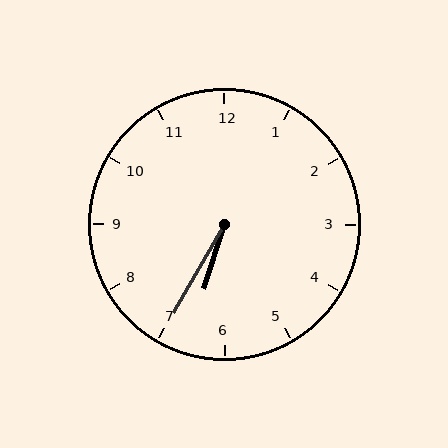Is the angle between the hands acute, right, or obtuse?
It is acute.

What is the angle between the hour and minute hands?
Approximately 12 degrees.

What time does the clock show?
6:35.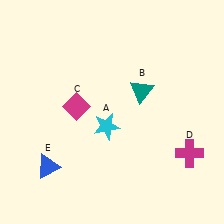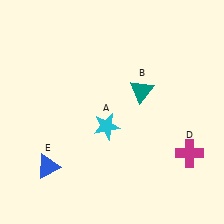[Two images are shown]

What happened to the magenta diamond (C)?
The magenta diamond (C) was removed in Image 2. It was in the top-left area of Image 1.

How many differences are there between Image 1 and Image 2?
There is 1 difference between the two images.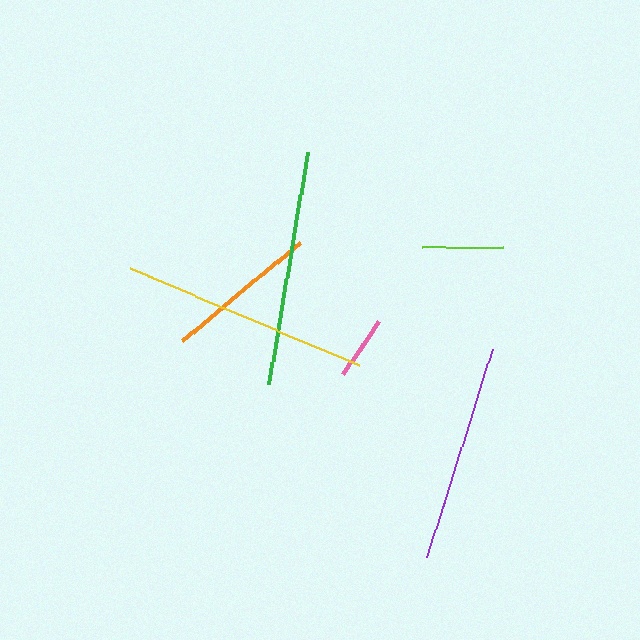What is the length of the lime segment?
The lime segment is approximately 81 pixels long.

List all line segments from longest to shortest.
From longest to shortest: yellow, green, purple, orange, lime, pink.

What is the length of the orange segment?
The orange segment is approximately 153 pixels long.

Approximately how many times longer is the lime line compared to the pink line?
The lime line is approximately 1.3 times the length of the pink line.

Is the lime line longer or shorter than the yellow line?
The yellow line is longer than the lime line.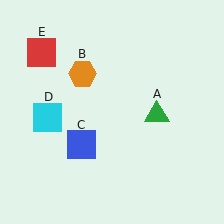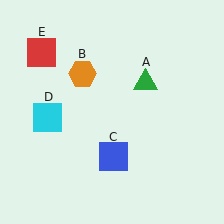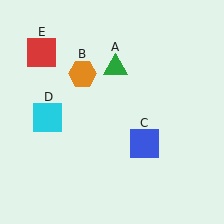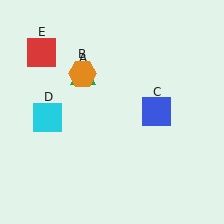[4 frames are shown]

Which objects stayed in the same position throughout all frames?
Orange hexagon (object B) and cyan square (object D) and red square (object E) remained stationary.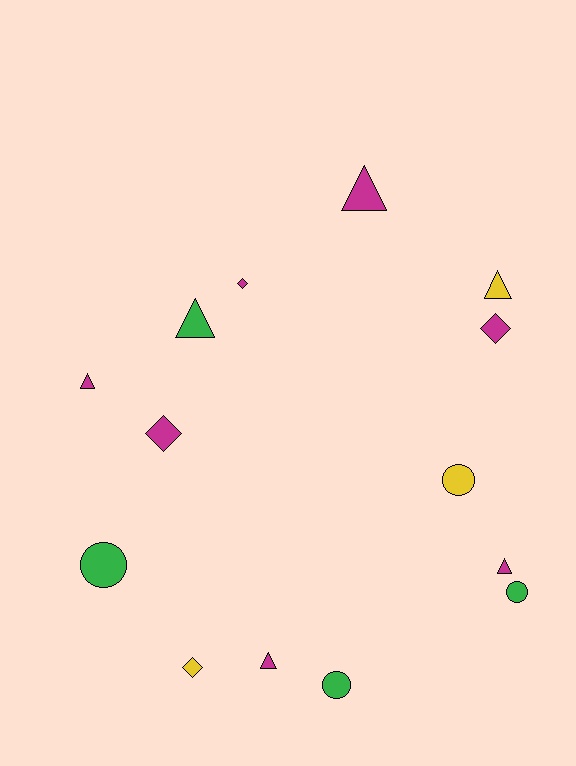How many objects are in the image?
There are 14 objects.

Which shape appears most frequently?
Triangle, with 6 objects.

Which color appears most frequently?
Magenta, with 7 objects.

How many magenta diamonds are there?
There are 3 magenta diamonds.